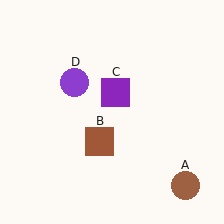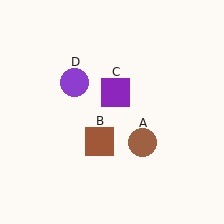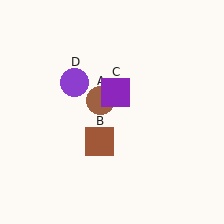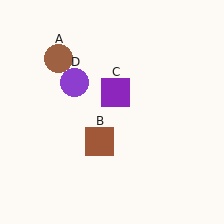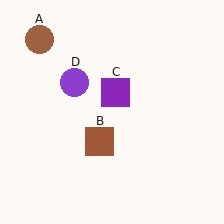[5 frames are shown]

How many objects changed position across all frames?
1 object changed position: brown circle (object A).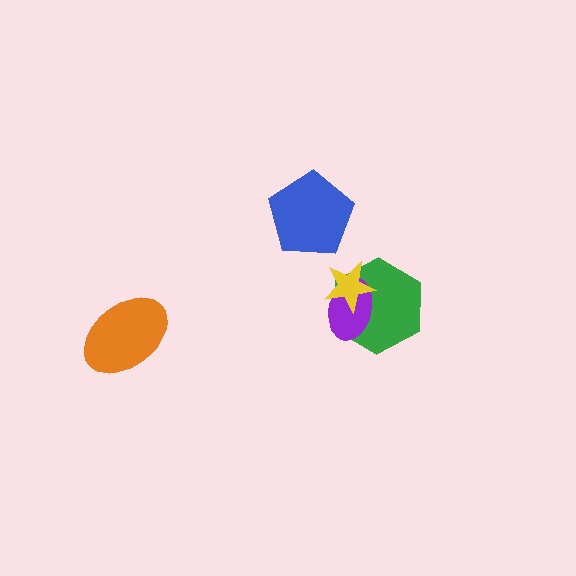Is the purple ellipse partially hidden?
Yes, it is partially covered by another shape.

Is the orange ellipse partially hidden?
No, no other shape covers it.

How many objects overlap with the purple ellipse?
2 objects overlap with the purple ellipse.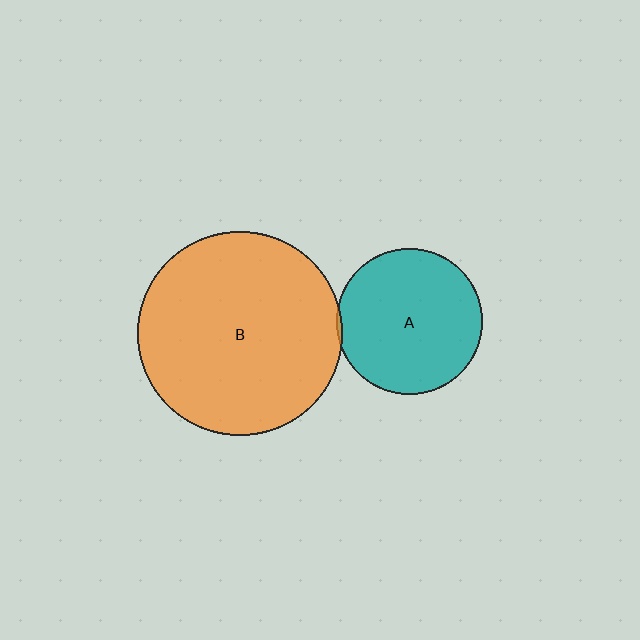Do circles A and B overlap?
Yes.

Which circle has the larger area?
Circle B (orange).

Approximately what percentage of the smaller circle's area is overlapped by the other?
Approximately 5%.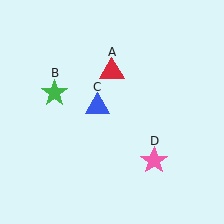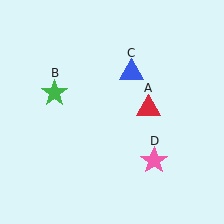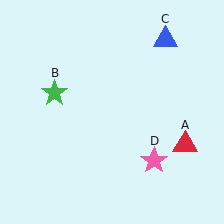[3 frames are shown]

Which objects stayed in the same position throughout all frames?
Green star (object B) and pink star (object D) remained stationary.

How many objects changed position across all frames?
2 objects changed position: red triangle (object A), blue triangle (object C).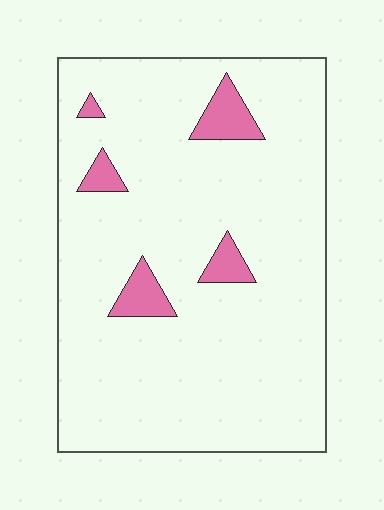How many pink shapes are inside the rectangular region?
5.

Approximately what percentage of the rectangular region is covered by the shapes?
Approximately 10%.